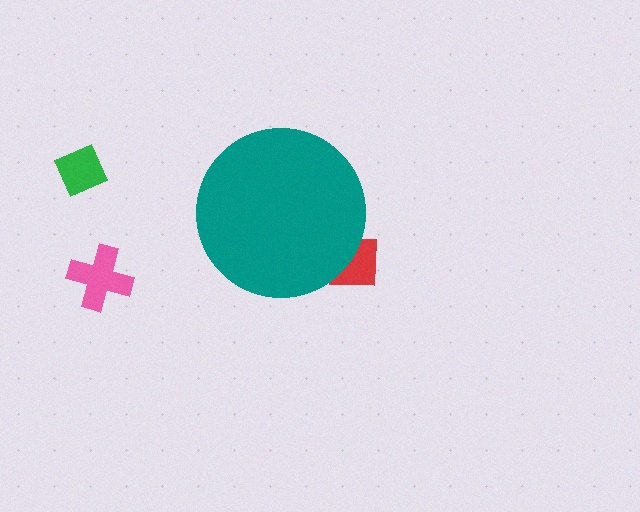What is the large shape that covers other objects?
A teal circle.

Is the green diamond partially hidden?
No, the green diamond is fully visible.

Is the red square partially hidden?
Yes, the red square is partially hidden behind the teal circle.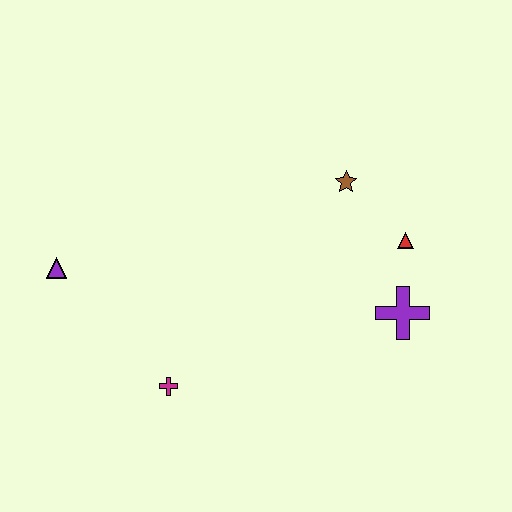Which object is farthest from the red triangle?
The purple triangle is farthest from the red triangle.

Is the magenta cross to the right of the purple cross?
No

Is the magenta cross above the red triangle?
No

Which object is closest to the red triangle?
The purple cross is closest to the red triangle.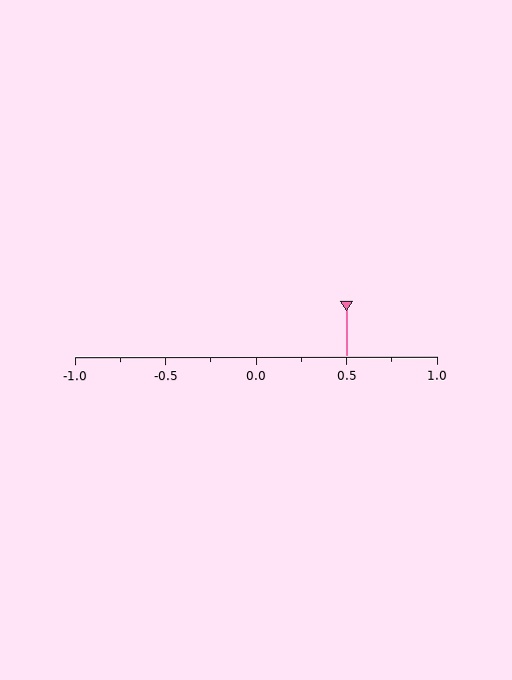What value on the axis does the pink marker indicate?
The marker indicates approximately 0.5.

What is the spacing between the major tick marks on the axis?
The major ticks are spaced 0.5 apart.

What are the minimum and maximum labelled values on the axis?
The axis runs from -1.0 to 1.0.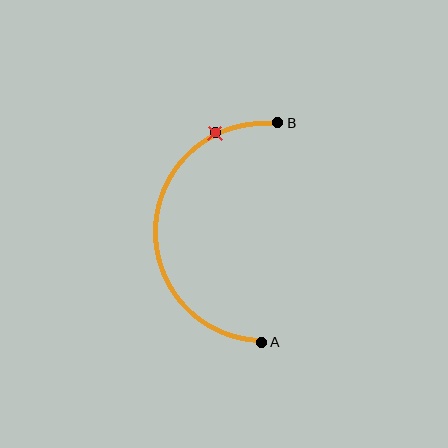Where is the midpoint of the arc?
The arc midpoint is the point on the curve farthest from the straight line joining A and B. It sits to the left of that line.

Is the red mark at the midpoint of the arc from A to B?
No. The red mark lies on the arc but is closer to endpoint B. The arc midpoint would be at the point on the curve equidistant along the arc from both A and B.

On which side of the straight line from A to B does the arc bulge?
The arc bulges to the left of the straight line connecting A and B.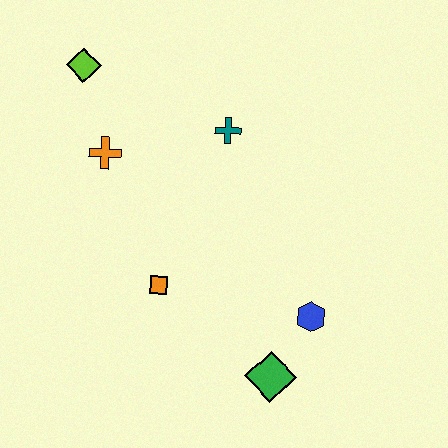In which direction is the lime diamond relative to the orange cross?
The lime diamond is above the orange cross.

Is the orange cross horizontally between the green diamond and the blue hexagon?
No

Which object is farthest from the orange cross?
The green diamond is farthest from the orange cross.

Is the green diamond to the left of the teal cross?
No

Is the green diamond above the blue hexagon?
No